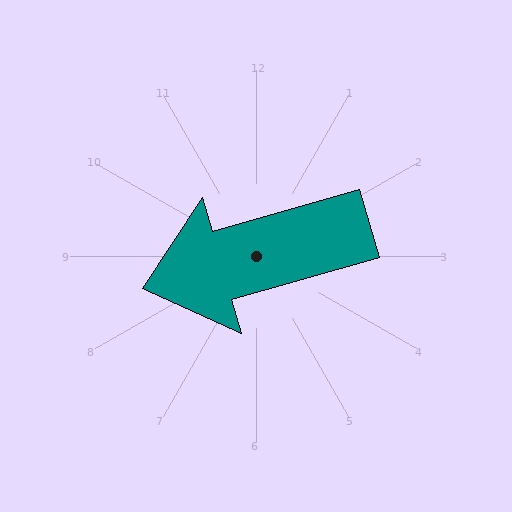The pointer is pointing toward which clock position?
Roughly 8 o'clock.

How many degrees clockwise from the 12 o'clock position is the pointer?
Approximately 254 degrees.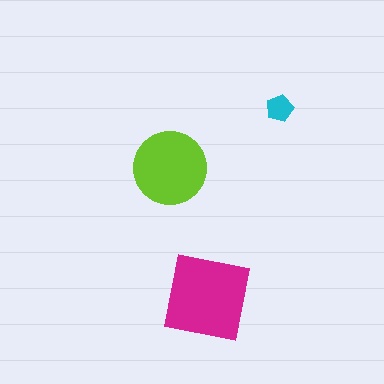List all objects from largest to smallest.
The magenta square, the lime circle, the cyan pentagon.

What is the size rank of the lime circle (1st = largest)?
2nd.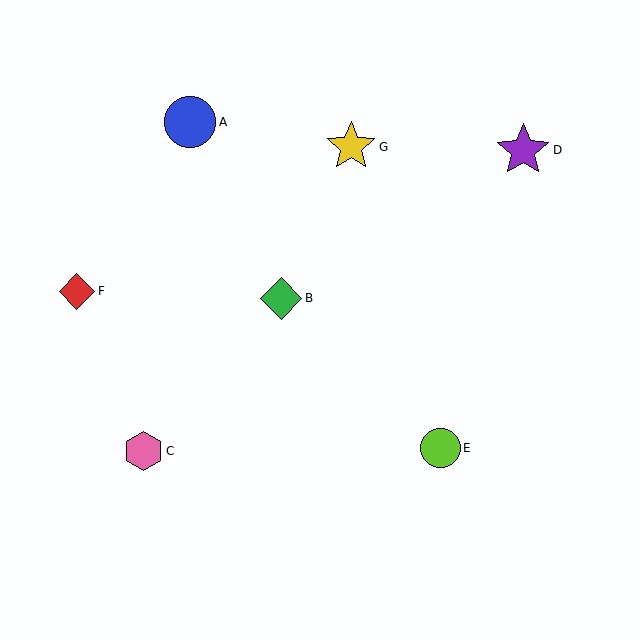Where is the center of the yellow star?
The center of the yellow star is at (351, 147).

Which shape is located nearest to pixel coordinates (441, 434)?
The lime circle (labeled E) at (441, 448) is nearest to that location.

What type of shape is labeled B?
Shape B is a green diamond.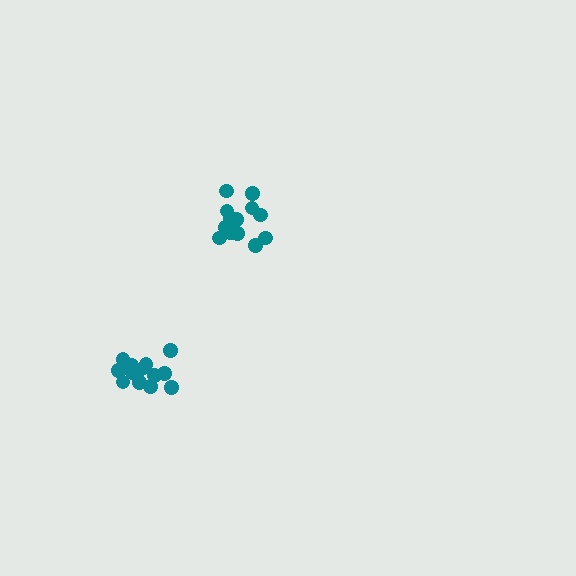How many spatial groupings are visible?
There are 2 spatial groupings.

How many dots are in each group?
Group 1: 13 dots, Group 2: 13 dots (26 total).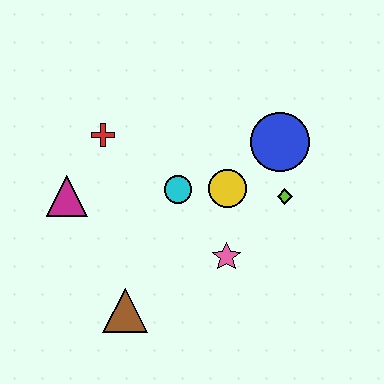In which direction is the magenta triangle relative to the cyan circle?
The magenta triangle is to the left of the cyan circle.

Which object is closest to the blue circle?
The lime diamond is closest to the blue circle.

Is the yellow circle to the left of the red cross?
No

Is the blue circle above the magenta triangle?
Yes